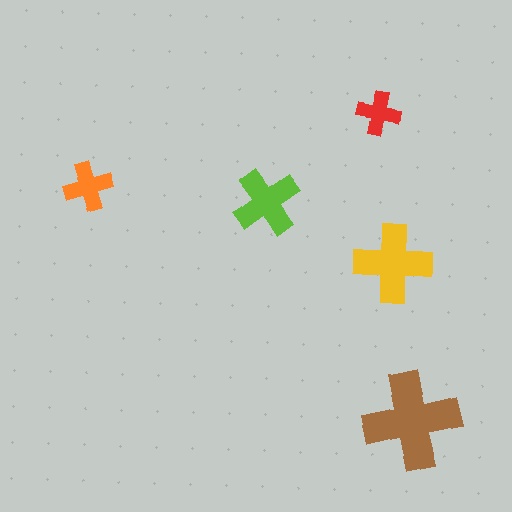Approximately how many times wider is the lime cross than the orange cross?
About 1.5 times wider.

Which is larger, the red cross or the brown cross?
The brown one.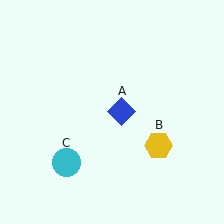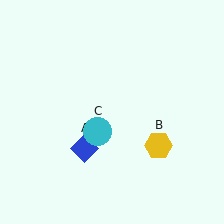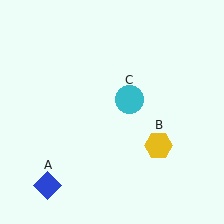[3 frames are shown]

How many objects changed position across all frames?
2 objects changed position: blue diamond (object A), cyan circle (object C).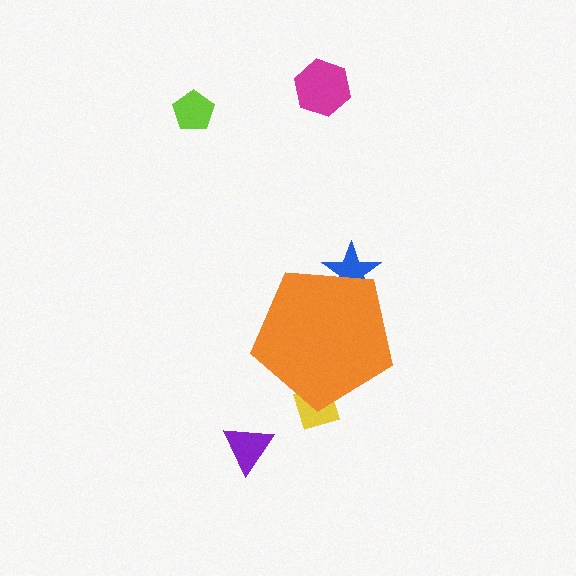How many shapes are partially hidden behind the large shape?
2 shapes are partially hidden.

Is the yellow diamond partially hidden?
Yes, the yellow diamond is partially hidden behind the orange pentagon.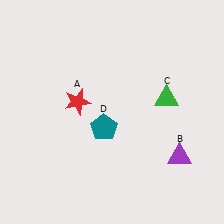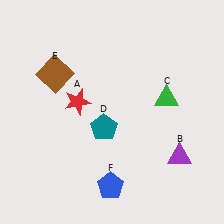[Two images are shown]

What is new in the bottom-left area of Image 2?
A blue pentagon (F) was added in the bottom-left area of Image 2.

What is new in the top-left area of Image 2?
A brown square (E) was added in the top-left area of Image 2.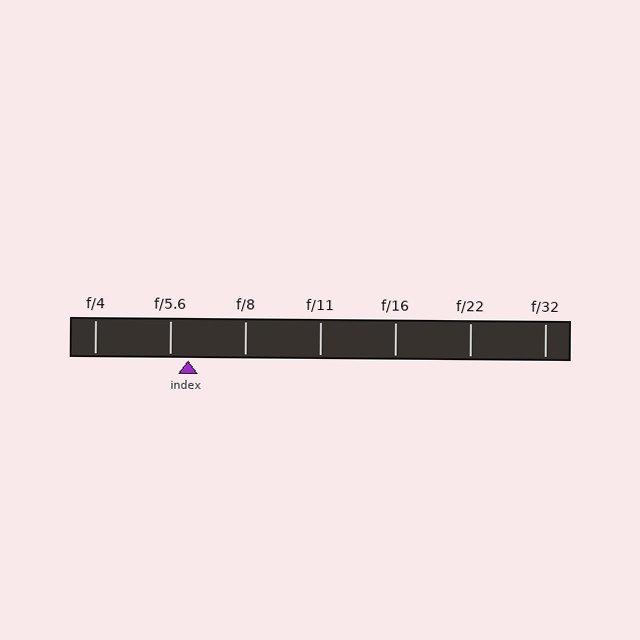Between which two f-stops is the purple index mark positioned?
The index mark is between f/5.6 and f/8.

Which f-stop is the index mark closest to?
The index mark is closest to f/5.6.